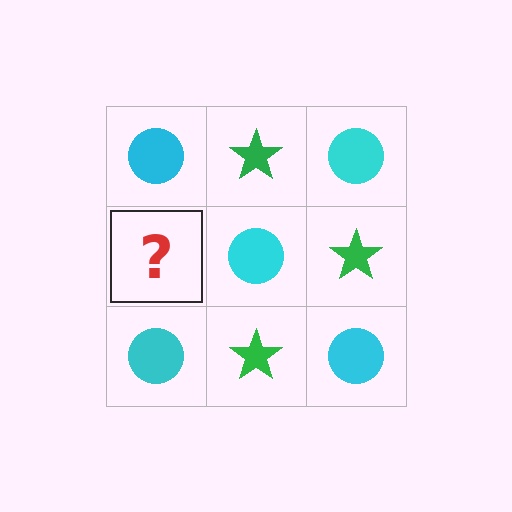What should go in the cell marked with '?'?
The missing cell should contain a green star.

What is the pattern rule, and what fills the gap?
The rule is that it alternates cyan circle and green star in a checkerboard pattern. The gap should be filled with a green star.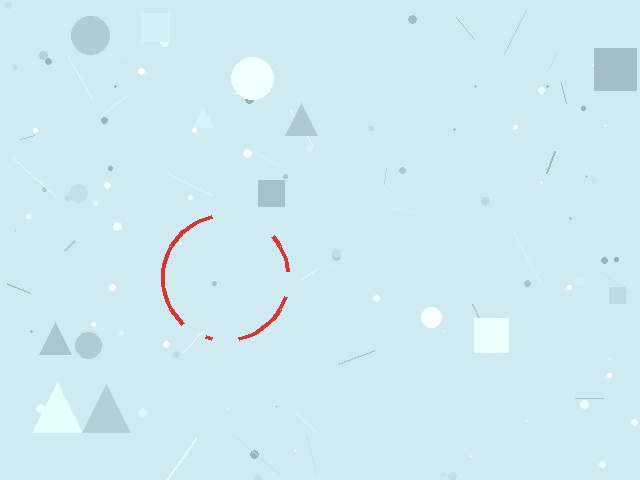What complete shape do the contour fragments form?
The contour fragments form a circle.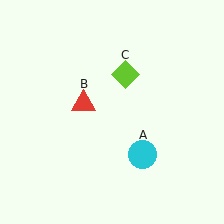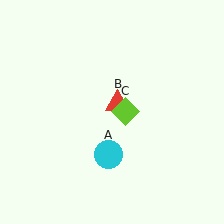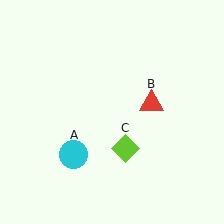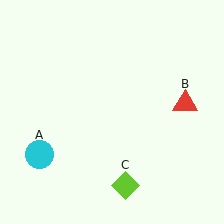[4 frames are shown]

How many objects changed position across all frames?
3 objects changed position: cyan circle (object A), red triangle (object B), lime diamond (object C).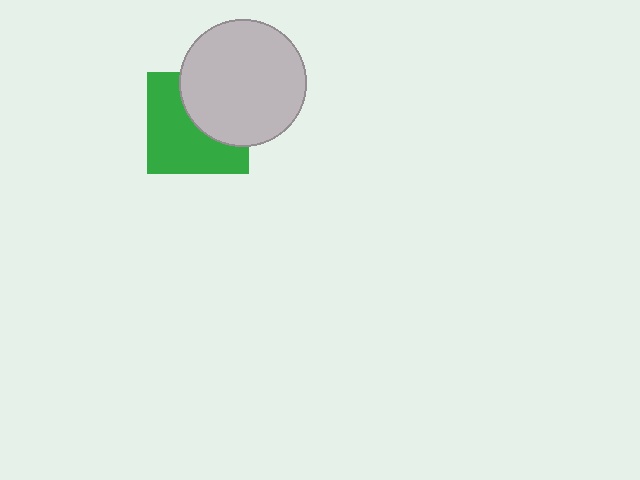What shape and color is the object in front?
The object in front is a light gray circle.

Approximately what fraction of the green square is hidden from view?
Roughly 43% of the green square is hidden behind the light gray circle.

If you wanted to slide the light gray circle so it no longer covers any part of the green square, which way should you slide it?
Slide it toward the upper-right — that is the most direct way to separate the two shapes.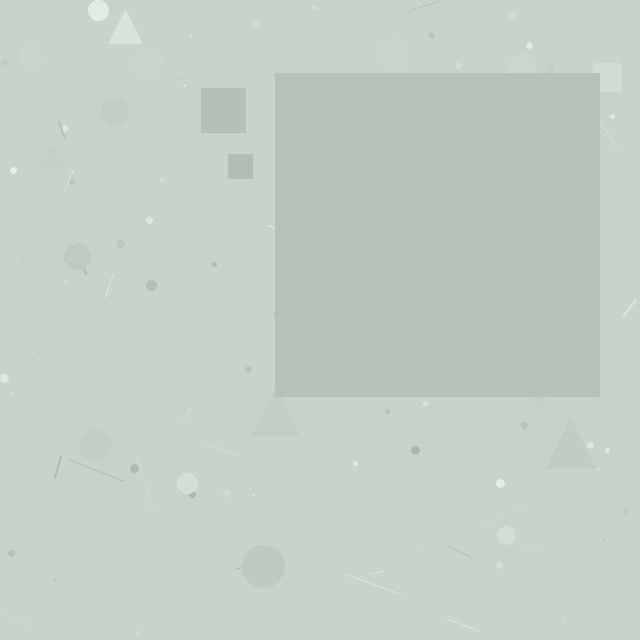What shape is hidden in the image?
A square is hidden in the image.